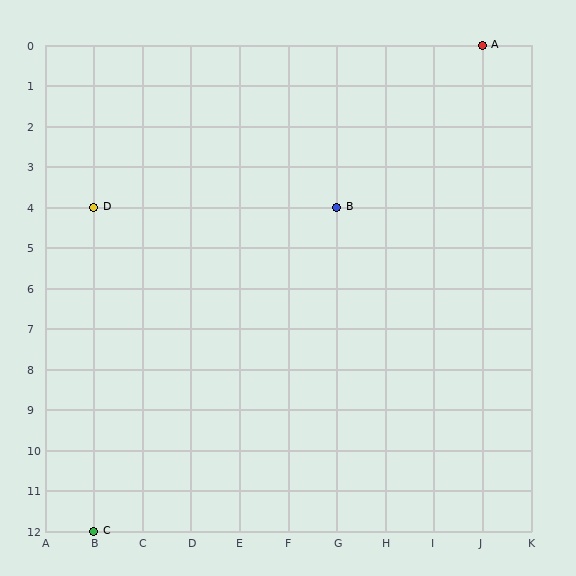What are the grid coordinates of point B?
Point B is at grid coordinates (G, 4).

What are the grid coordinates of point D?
Point D is at grid coordinates (B, 4).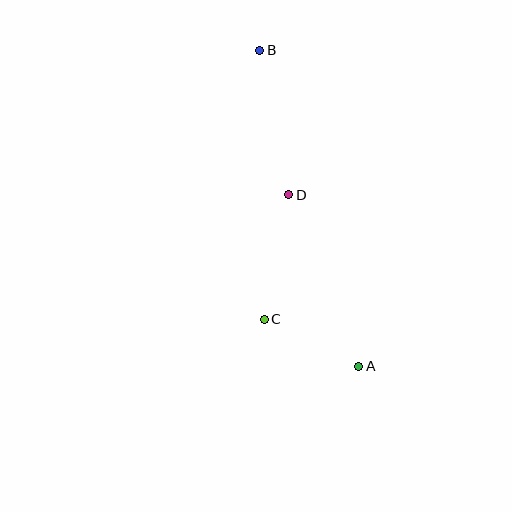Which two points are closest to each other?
Points A and C are closest to each other.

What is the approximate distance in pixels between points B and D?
The distance between B and D is approximately 147 pixels.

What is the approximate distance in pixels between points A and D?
The distance between A and D is approximately 185 pixels.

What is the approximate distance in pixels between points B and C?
The distance between B and C is approximately 269 pixels.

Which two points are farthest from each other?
Points A and B are farthest from each other.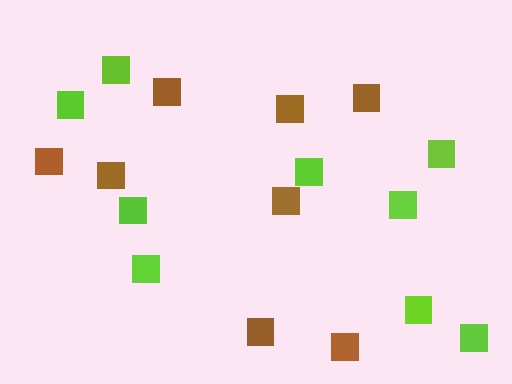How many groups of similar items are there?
There are 2 groups: one group of brown squares (8) and one group of lime squares (9).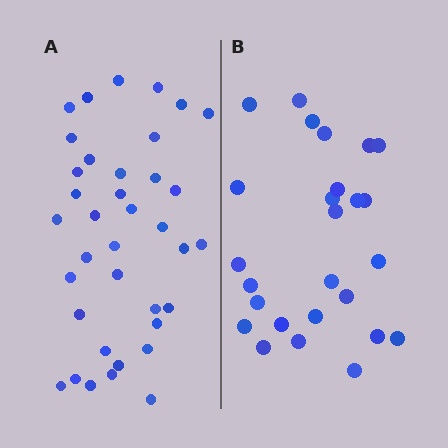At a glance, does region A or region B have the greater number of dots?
Region A (the left region) has more dots.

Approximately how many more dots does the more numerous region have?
Region A has roughly 12 or so more dots than region B.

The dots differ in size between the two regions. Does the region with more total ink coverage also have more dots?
No. Region B has more total ink coverage because its dots are larger, but region A actually contains more individual dots. Total area can be misleading — the number of items is what matters here.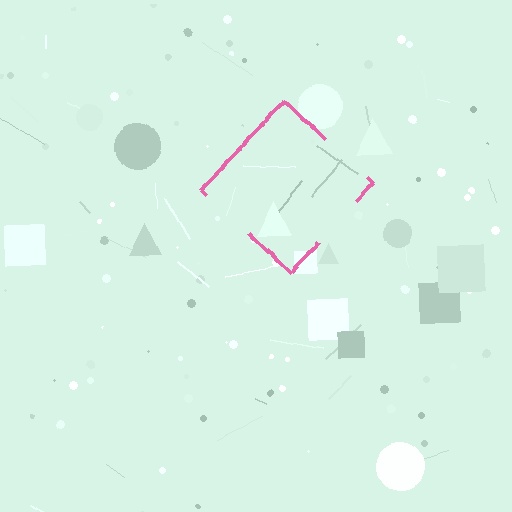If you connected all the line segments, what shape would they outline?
They would outline a diamond.